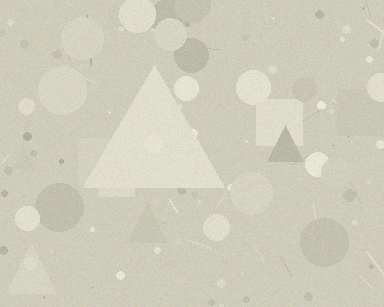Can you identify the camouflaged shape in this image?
The camouflaged shape is a triangle.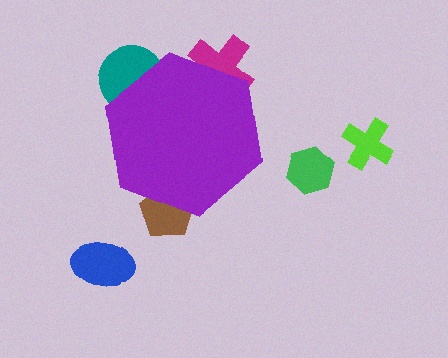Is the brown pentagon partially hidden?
Yes, the brown pentagon is partially hidden behind the purple hexagon.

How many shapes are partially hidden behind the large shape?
3 shapes are partially hidden.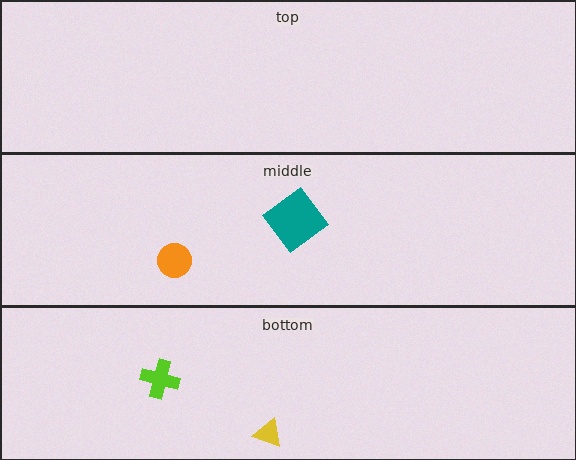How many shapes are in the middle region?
2.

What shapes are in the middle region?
The orange circle, the teal diamond.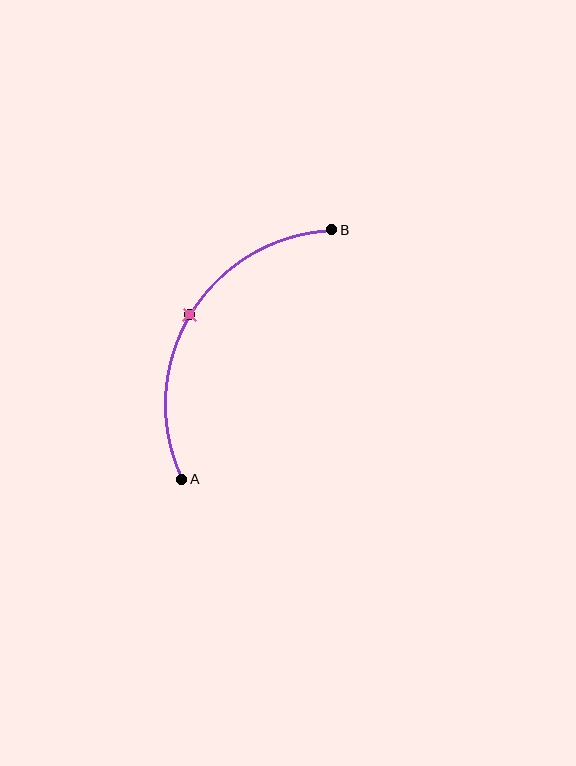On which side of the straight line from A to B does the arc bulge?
The arc bulges to the left of the straight line connecting A and B.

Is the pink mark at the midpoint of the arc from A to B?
Yes. The pink mark lies on the arc at equal arc-length from both A and B — it is the arc midpoint.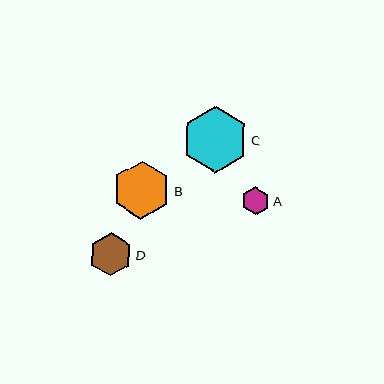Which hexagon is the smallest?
Hexagon A is the smallest with a size of approximately 28 pixels.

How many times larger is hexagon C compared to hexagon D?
Hexagon C is approximately 1.6 times the size of hexagon D.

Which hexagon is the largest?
Hexagon C is the largest with a size of approximately 66 pixels.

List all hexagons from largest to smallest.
From largest to smallest: C, B, D, A.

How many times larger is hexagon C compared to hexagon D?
Hexagon C is approximately 1.6 times the size of hexagon D.